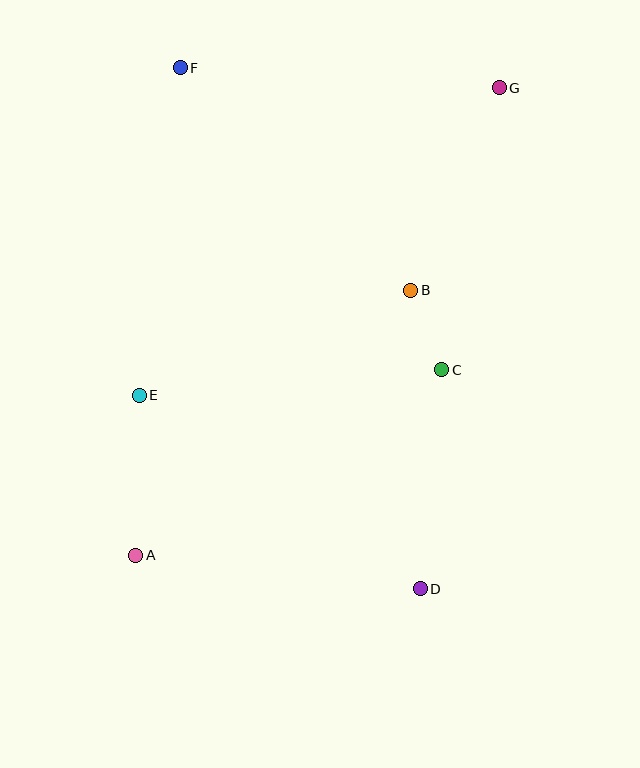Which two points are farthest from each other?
Points A and G are farthest from each other.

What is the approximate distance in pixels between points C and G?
The distance between C and G is approximately 288 pixels.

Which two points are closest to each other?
Points B and C are closest to each other.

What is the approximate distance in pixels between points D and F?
The distance between D and F is approximately 574 pixels.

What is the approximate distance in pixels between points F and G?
The distance between F and G is approximately 320 pixels.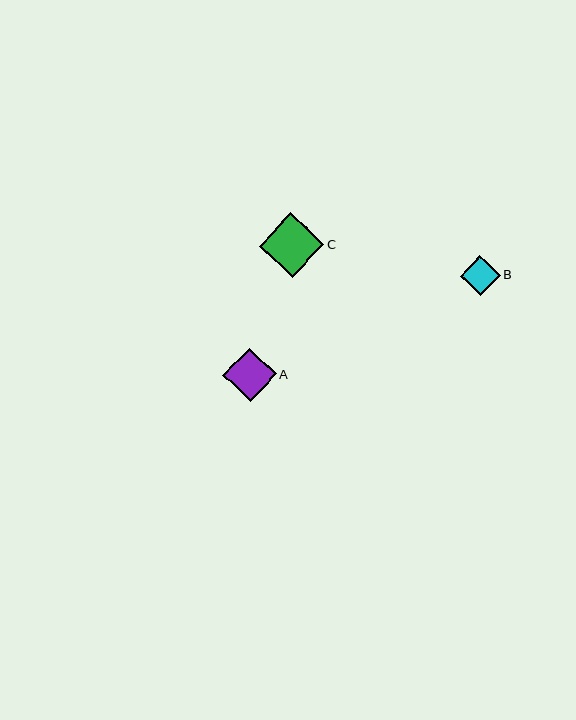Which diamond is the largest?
Diamond C is the largest with a size of approximately 65 pixels.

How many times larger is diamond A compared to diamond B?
Diamond A is approximately 1.3 times the size of diamond B.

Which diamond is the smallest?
Diamond B is the smallest with a size of approximately 39 pixels.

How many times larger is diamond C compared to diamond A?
Diamond C is approximately 1.2 times the size of diamond A.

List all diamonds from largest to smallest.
From largest to smallest: C, A, B.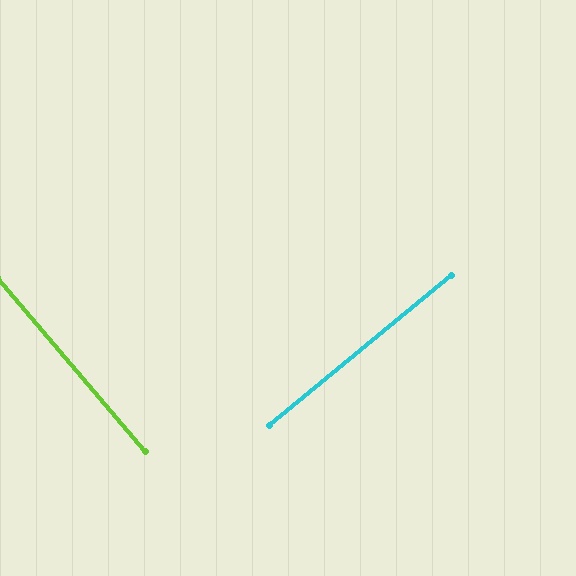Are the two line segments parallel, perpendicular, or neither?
Perpendicular — they meet at approximately 89°.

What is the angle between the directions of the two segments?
Approximately 89 degrees.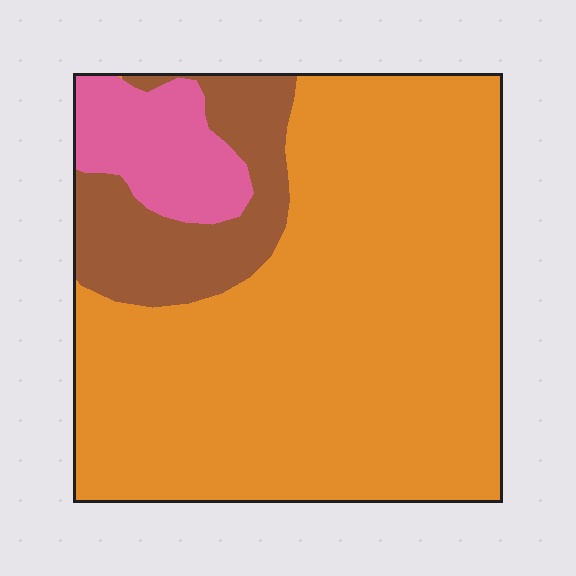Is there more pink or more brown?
Brown.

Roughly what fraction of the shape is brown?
Brown covers around 15% of the shape.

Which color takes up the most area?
Orange, at roughly 75%.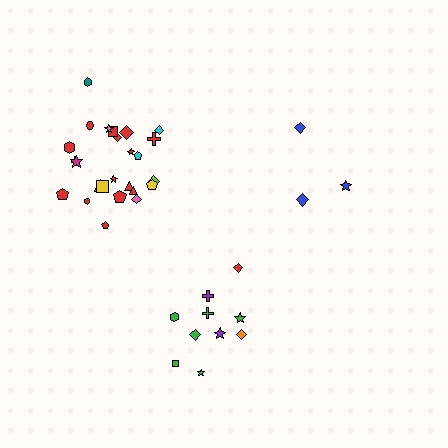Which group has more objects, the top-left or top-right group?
The top-left group.